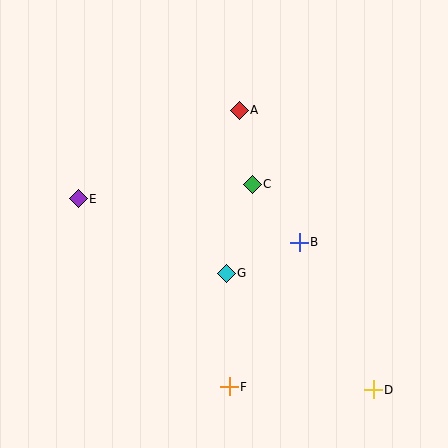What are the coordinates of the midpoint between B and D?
The midpoint between B and D is at (336, 316).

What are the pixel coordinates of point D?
Point D is at (373, 390).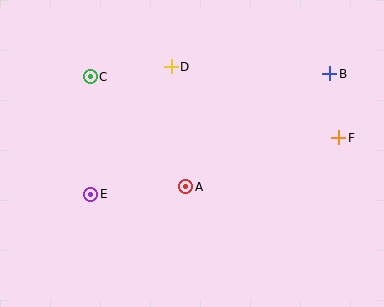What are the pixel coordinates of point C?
Point C is at (90, 77).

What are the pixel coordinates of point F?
Point F is at (339, 138).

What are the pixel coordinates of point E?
Point E is at (91, 194).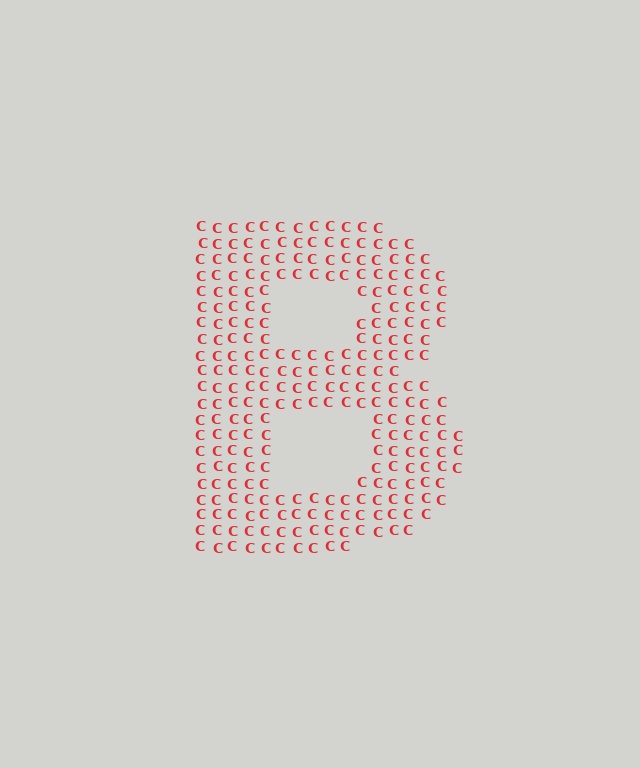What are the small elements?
The small elements are letter C's.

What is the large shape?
The large shape is the letter B.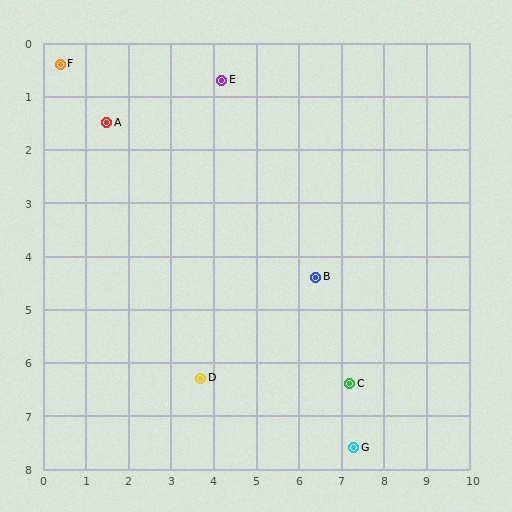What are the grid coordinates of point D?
Point D is at approximately (3.7, 6.3).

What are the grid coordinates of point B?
Point B is at approximately (6.4, 4.4).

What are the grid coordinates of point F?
Point F is at approximately (0.4, 0.4).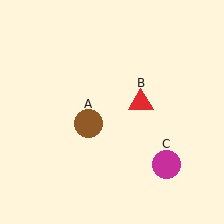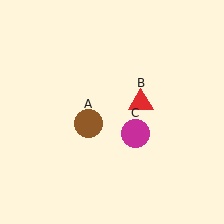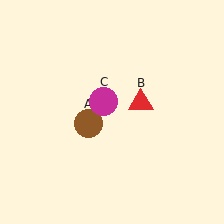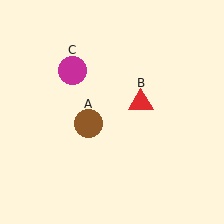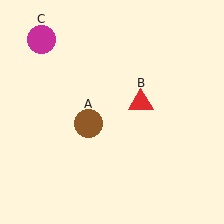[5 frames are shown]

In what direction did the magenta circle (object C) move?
The magenta circle (object C) moved up and to the left.